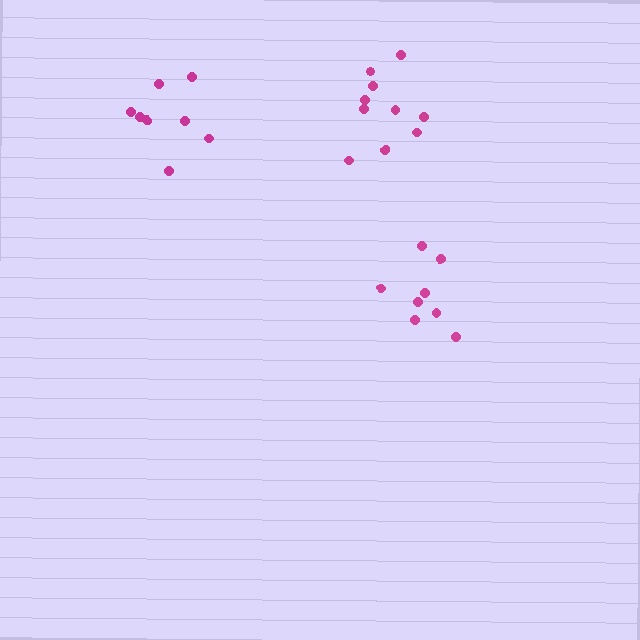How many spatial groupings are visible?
There are 3 spatial groupings.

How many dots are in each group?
Group 1: 8 dots, Group 2: 10 dots, Group 3: 8 dots (26 total).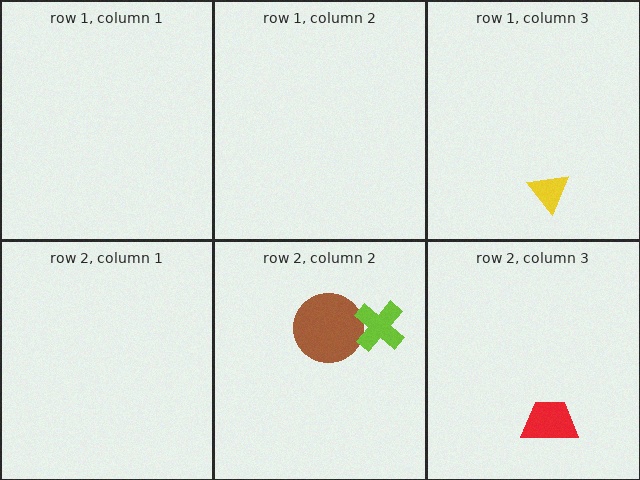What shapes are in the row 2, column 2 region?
The brown circle, the lime cross.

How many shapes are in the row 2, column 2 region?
2.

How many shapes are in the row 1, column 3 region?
1.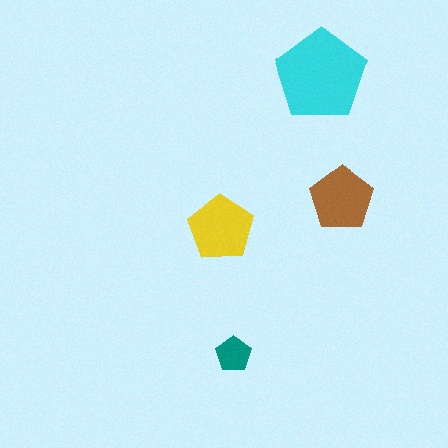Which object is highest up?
The cyan pentagon is topmost.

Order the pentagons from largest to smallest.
the cyan one, the yellow one, the brown one, the teal one.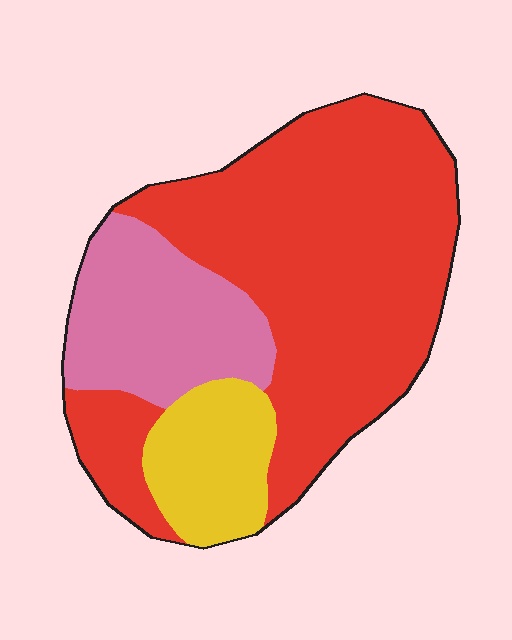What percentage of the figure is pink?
Pink takes up about one fifth (1/5) of the figure.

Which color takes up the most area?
Red, at roughly 65%.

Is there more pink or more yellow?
Pink.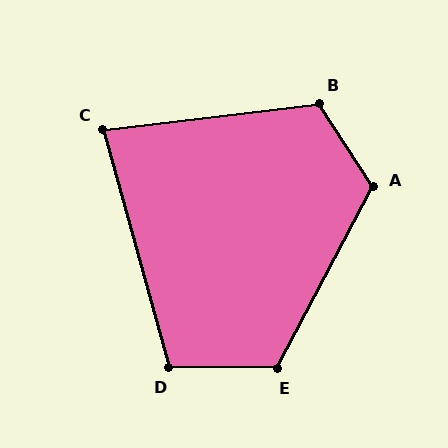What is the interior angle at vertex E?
Approximately 117 degrees (obtuse).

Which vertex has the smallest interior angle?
C, at approximately 81 degrees.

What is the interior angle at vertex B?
Approximately 116 degrees (obtuse).